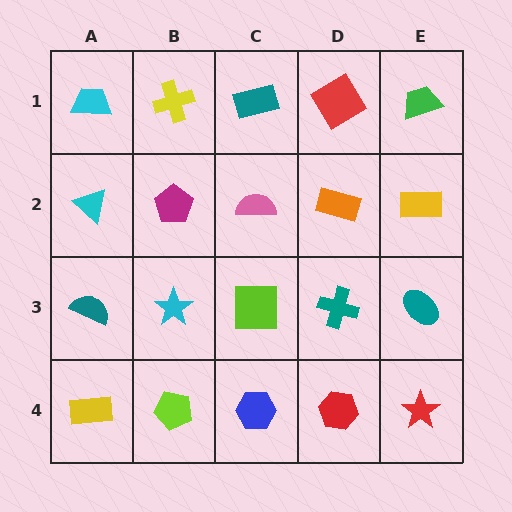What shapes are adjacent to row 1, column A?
A cyan triangle (row 2, column A), a yellow cross (row 1, column B).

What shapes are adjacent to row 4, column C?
A lime square (row 3, column C), a lime pentagon (row 4, column B), a red hexagon (row 4, column D).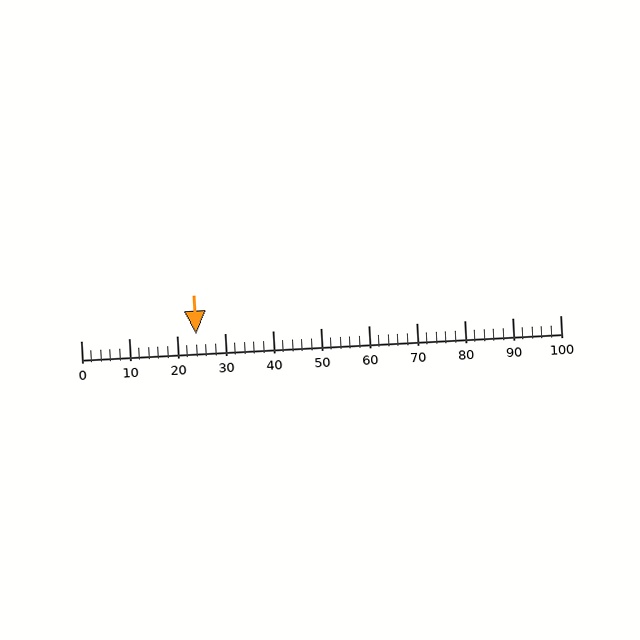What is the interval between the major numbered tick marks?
The major tick marks are spaced 10 units apart.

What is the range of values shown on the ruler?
The ruler shows values from 0 to 100.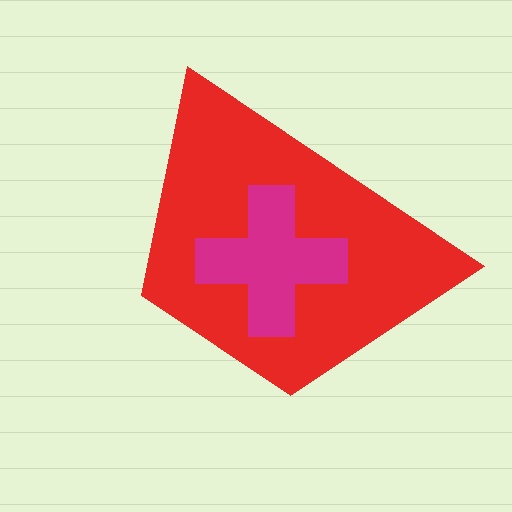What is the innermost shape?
The magenta cross.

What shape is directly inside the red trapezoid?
The magenta cross.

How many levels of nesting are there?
2.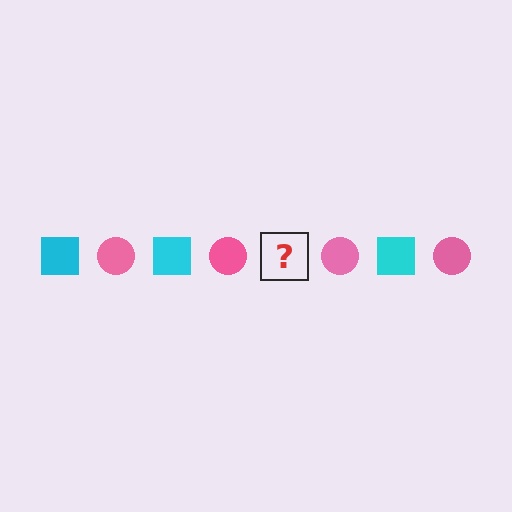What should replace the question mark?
The question mark should be replaced with a cyan square.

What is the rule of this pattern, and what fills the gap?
The rule is that the pattern alternates between cyan square and pink circle. The gap should be filled with a cyan square.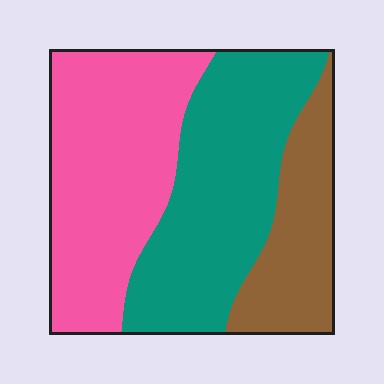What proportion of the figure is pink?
Pink takes up about two fifths (2/5) of the figure.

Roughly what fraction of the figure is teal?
Teal takes up between a third and a half of the figure.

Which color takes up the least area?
Brown, at roughly 20%.